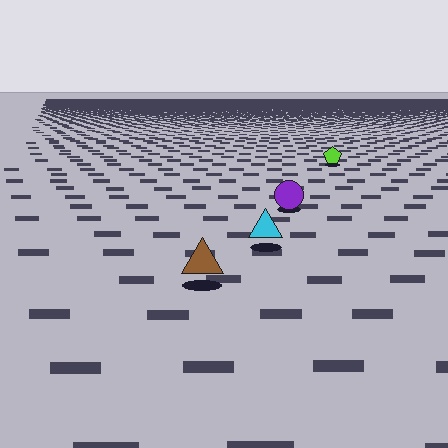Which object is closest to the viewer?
The brown triangle is closest. The texture marks near it are larger and more spread out.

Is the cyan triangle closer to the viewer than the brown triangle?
No. The brown triangle is closer — you can tell from the texture gradient: the ground texture is coarser near it.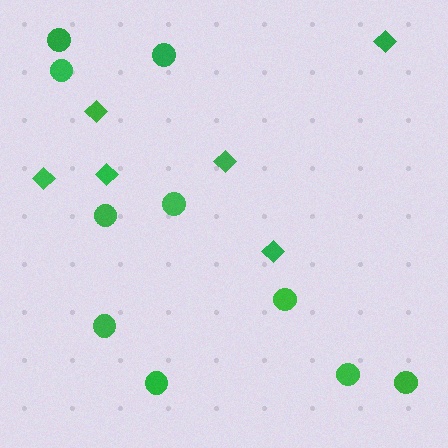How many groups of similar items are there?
There are 2 groups: one group of circles (10) and one group of diamonds (6).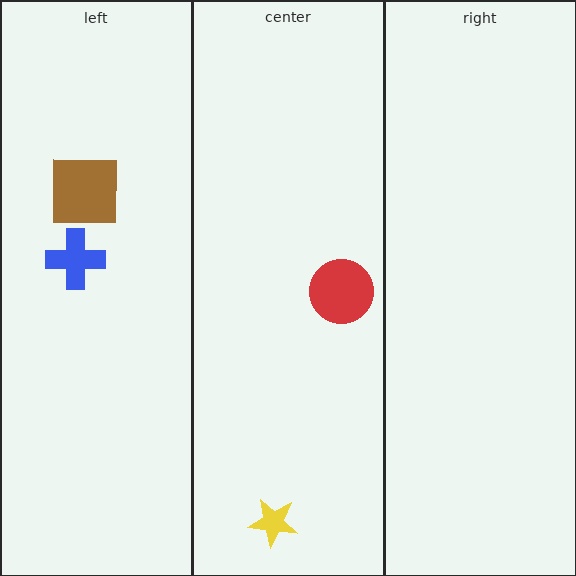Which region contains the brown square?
The left region.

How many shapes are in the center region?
2.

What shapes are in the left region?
The blue cross, the brown square.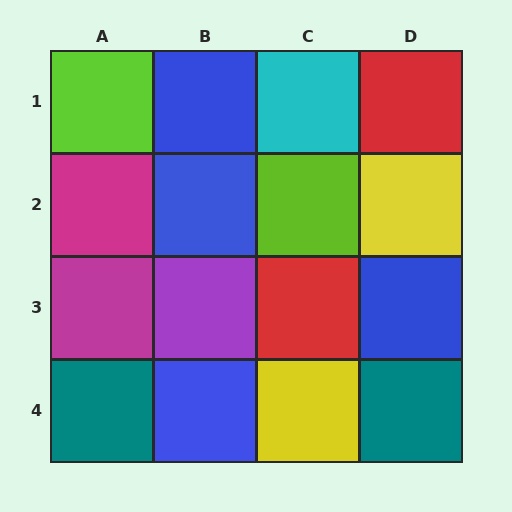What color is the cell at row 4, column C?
Yellow.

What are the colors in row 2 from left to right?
Magenta, blue, lime, yellow.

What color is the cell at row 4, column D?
Teal.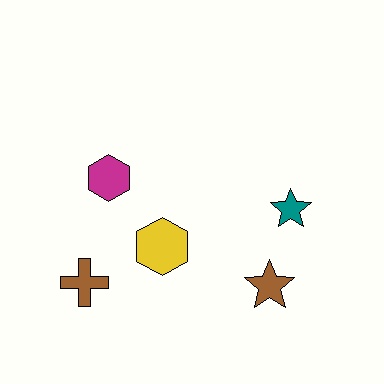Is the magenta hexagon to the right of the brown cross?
Yes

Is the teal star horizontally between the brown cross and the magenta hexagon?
No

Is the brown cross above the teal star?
No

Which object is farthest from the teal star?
The brown cross is farthest from the teal star.